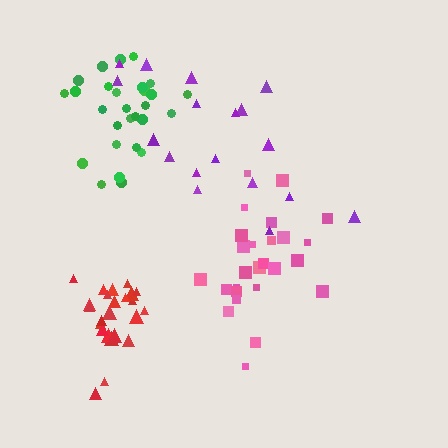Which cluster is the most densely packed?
Red.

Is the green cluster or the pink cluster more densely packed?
Green.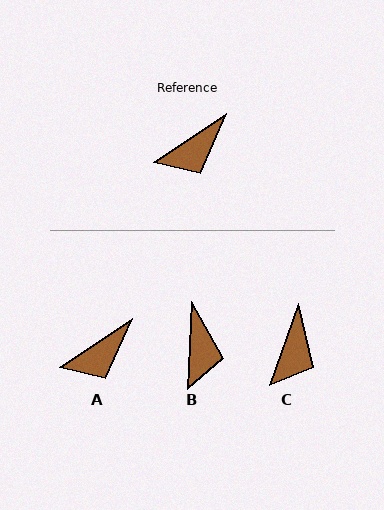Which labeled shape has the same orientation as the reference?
A.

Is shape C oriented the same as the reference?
No, it is off by about 37 degrees.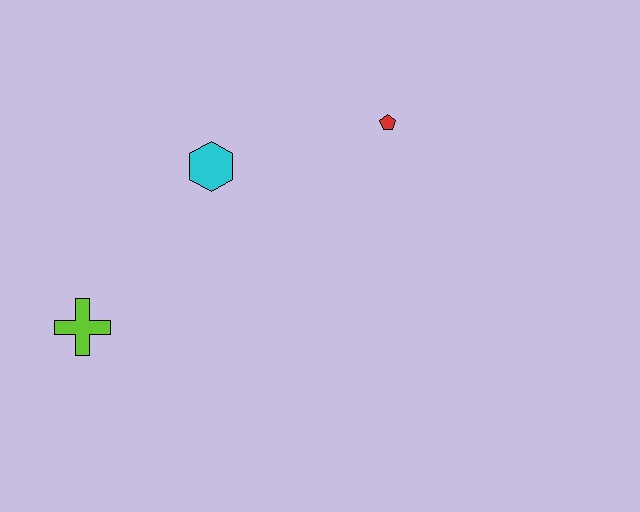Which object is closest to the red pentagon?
The cyan hexagon is closest to the red pentagon.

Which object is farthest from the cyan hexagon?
The lime cross is farthest from the cyan hexagon.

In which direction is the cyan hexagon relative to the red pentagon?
The cyan hexagon is to the left of the red pentagon.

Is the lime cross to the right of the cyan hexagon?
No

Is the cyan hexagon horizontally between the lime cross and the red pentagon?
Yes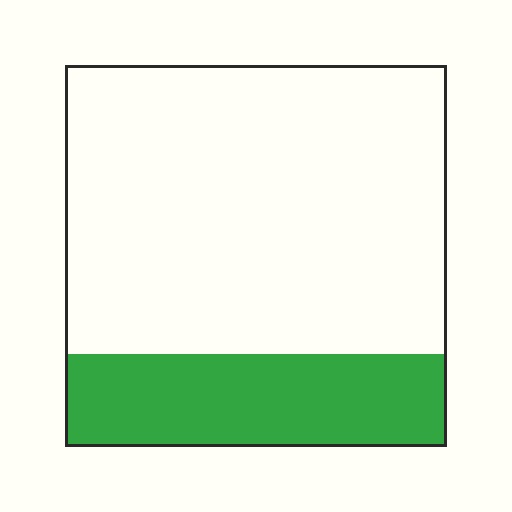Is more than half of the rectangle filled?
No.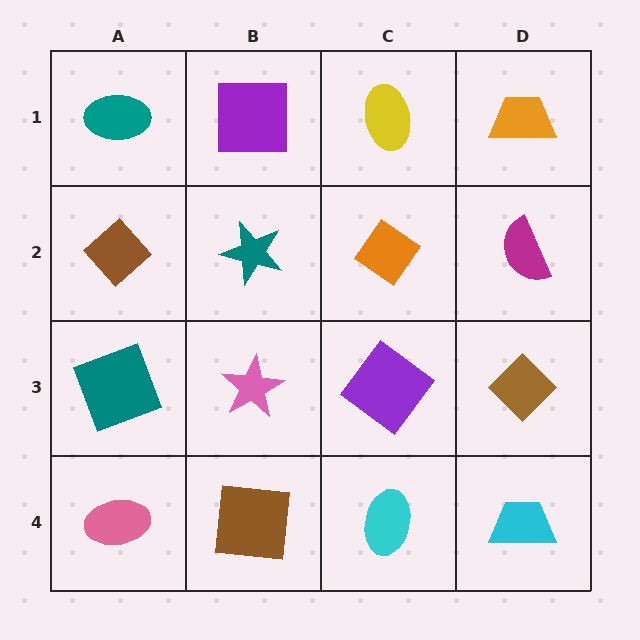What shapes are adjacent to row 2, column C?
A yellow ellipse (row 1, column C), a purple diamond (row 3, column C), a teal star (row 2, column B), a magenta semicircle (row 2, column D).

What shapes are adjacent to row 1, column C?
An orange diamond (row 2, column C), a purple square (row 1, column B), an orange trapezoid (row 1, column D).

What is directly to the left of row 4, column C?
A brown square.